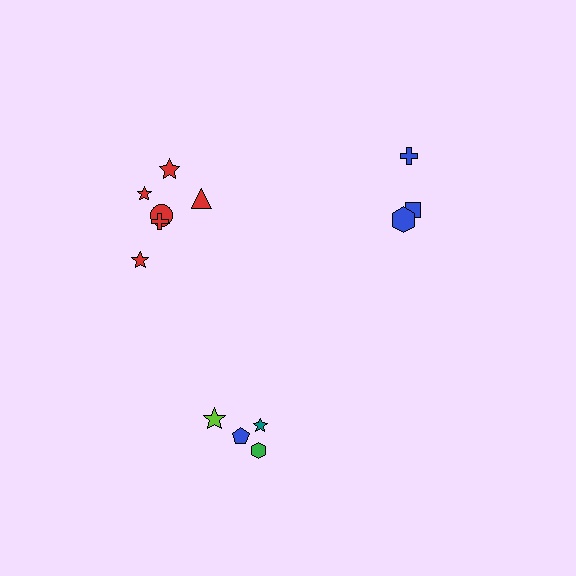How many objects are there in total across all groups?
There are 13 objects.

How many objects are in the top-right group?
There are 3 objects.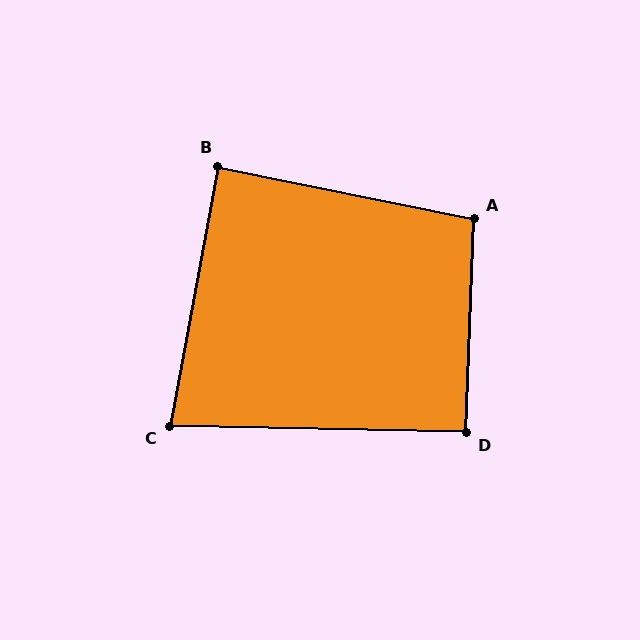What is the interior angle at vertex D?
Approximately 91 degrees (approximately right).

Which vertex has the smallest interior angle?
C, at approximately 81 degrees.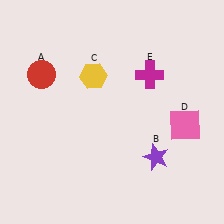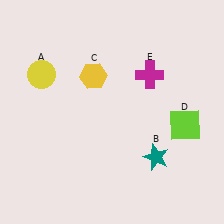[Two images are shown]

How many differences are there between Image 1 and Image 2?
There are 3 differences between the two images.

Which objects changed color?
A changed from red to yellow. B changed from purple to teal. D changed from pink to lime.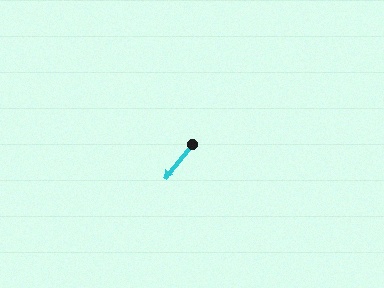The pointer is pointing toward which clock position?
Roughly 7 o'clock.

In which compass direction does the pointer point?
Southwest.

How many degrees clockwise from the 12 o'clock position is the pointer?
Approximately 219 degrees.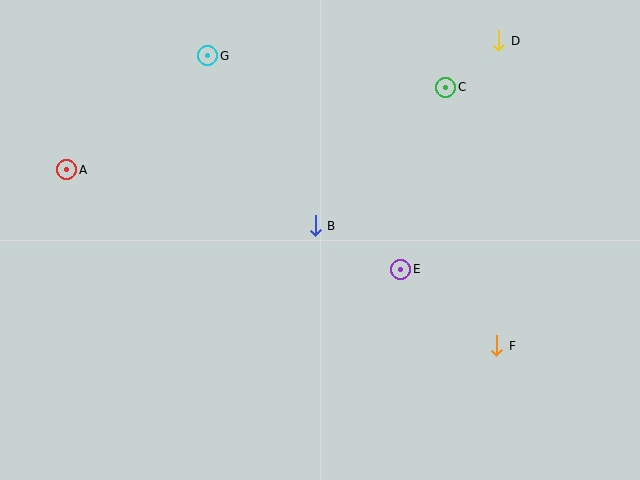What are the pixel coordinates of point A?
Point A is at (67, 170).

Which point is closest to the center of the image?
Point B at (315, 226) is closest to the center.